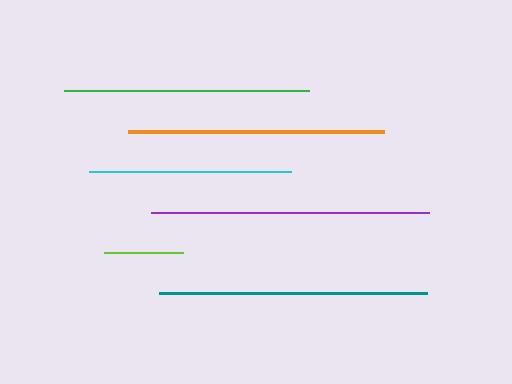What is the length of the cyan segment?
The cyan segment is approximately 202 pixels long.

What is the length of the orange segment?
The orange segment is approximately 256 pixels long.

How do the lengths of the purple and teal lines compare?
The purple and teal lines are approximately the same length.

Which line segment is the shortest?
The lime line is the shortest at approximately 79 pixels.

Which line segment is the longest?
The purple line is the longest at approximately 278 pixels.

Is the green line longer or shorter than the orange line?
The orange line is longer than the green line.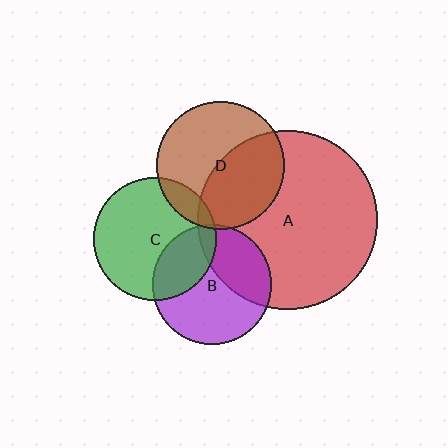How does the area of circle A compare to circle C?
Approximately 2.1 times.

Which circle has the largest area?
Circle A (red).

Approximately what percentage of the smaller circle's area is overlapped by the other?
Approximately 10%.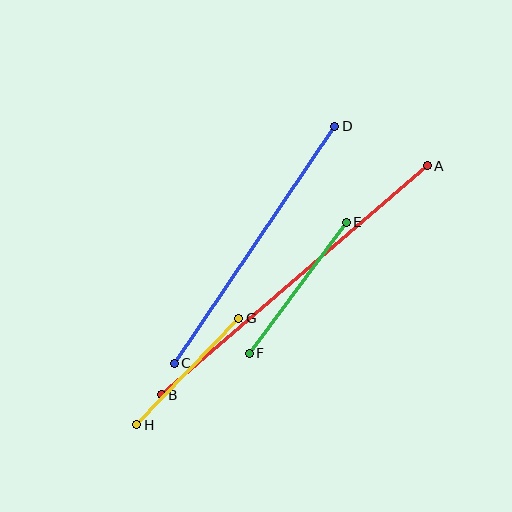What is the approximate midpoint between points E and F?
The midpoint is at approximately (298, 288) pixels.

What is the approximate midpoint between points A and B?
The midpoint is at approximately (294, 280) pixels.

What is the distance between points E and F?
The distance is approximately 163 pixels.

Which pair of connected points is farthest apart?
Points A and B are farthest apart.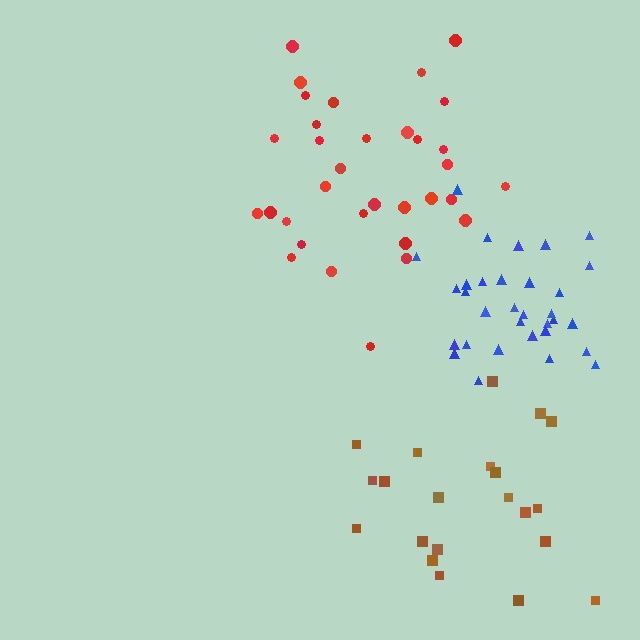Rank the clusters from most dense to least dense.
blue, red, brown.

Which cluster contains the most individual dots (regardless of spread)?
Red (33).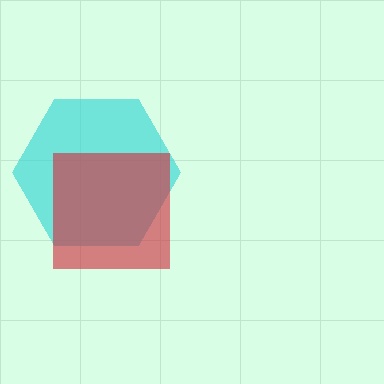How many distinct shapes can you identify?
There are 2 distinct shapes: a cyan hexagon, a red square.